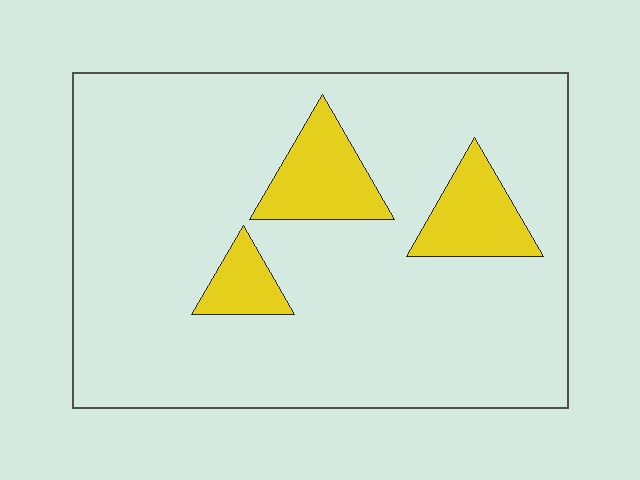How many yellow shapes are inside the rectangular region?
3.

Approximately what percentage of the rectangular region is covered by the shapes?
Approximately 15%.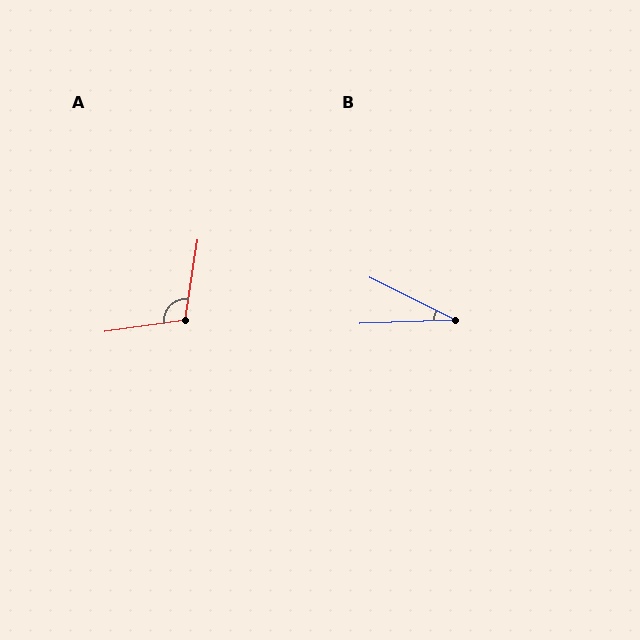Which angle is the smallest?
B, at approximately 29 degrees.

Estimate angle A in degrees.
Approximately 107 degrees.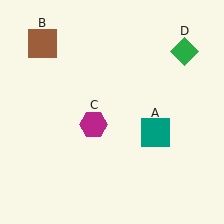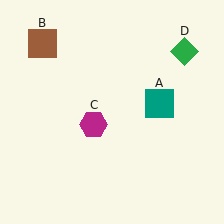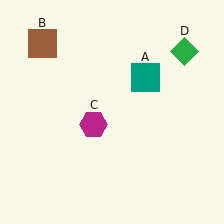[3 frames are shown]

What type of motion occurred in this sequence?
The teal square (object A) rotated counterclockwise around the center of the scene.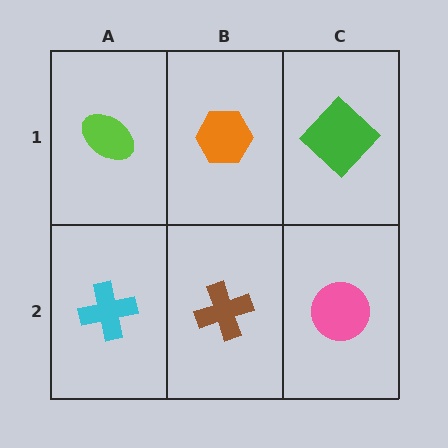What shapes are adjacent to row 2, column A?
A lime ellipse (row 1, column A), a brown cross (row 2, column B).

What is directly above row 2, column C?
A green diamond.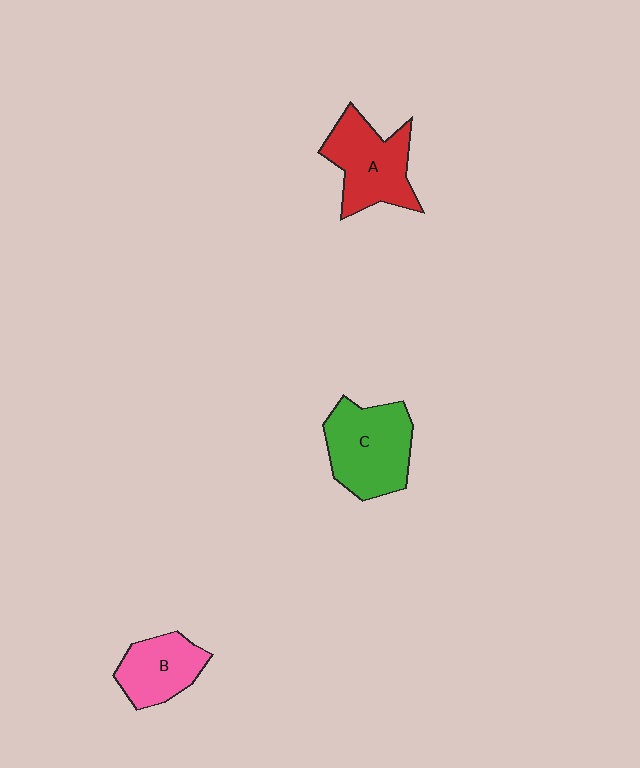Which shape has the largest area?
Shape C (green).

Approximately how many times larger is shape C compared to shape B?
Approximately 1.5 times.